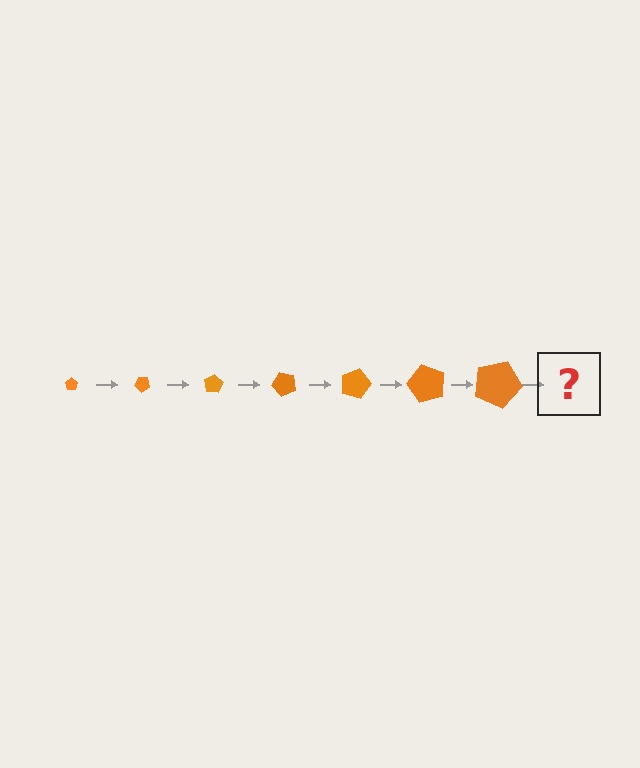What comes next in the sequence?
The next element should be a pentagon, larger than the previous one and rotated 280 degrees from the start.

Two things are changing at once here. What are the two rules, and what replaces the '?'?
The two rules are that the pentagon grows larger each step and it rotates 40 degrees each step. The '?' should be a pentagon, larger than the previous one and rotated 280 degrees from the start.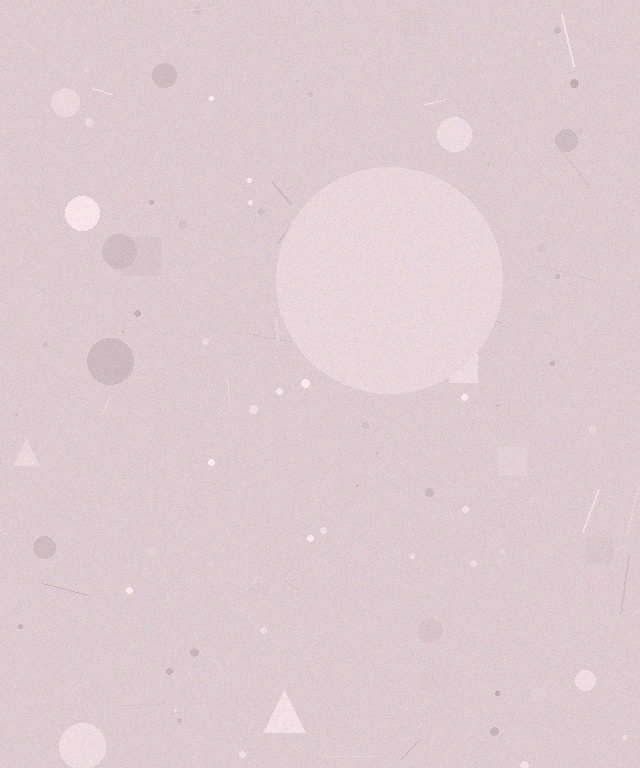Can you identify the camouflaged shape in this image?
The camouflaged shape is a circle.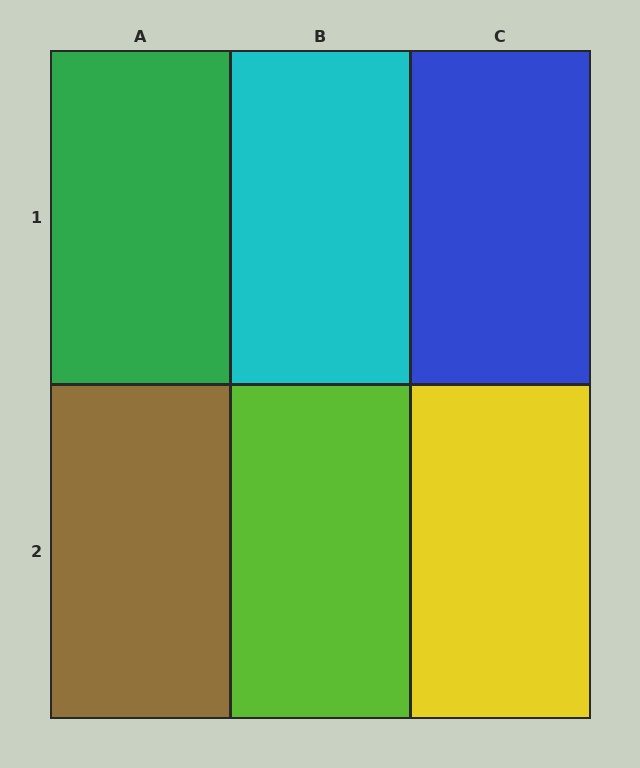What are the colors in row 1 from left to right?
Green, cyan, blue.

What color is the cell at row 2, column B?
Lime.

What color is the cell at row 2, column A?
Brown.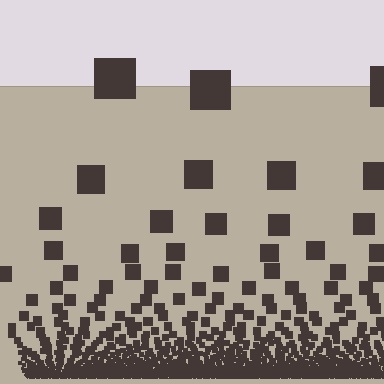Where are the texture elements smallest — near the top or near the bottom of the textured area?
Near the bottom.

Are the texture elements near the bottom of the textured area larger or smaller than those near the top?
Smaller. The gradient is inverted — elements near the bottom are smaller and denser.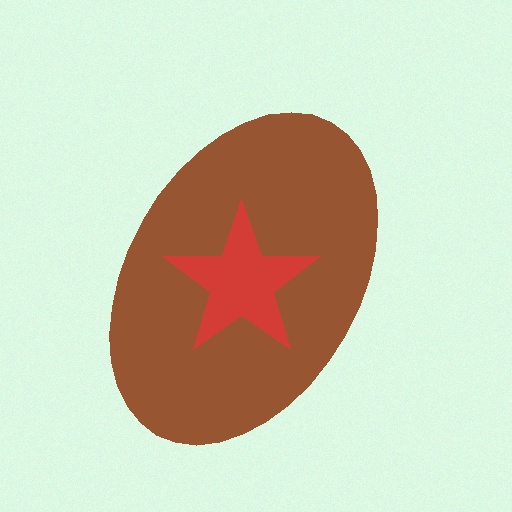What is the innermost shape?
The red star.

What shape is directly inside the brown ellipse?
The red star.